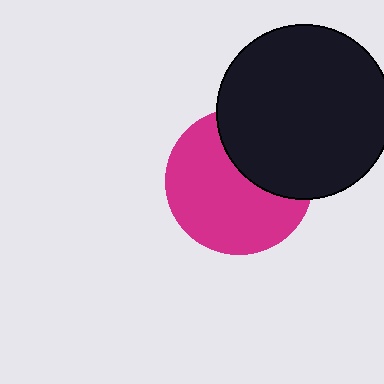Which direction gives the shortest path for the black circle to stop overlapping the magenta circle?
Moving toward the upper-right gives the shortest separation.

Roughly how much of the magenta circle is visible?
About half of it is visible (roughly 65%).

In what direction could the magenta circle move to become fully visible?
The magenta circle could move toward the lower-left. That would shift it out from behind the black circle entirely.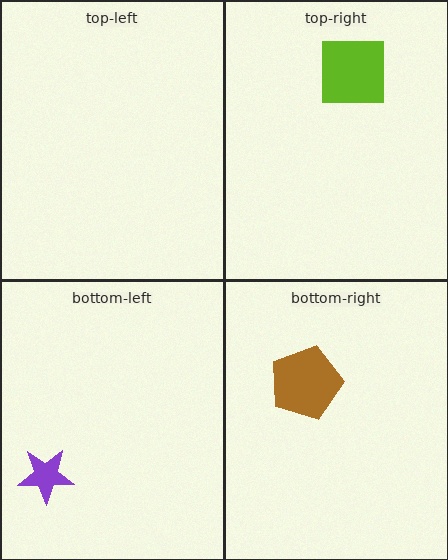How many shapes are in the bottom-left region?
1.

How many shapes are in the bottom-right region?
1.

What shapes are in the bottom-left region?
The purple star.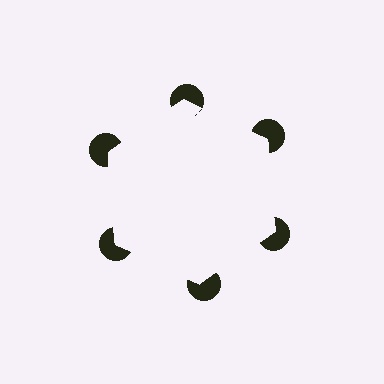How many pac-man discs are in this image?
There are 6 — one at each vertex of the illusory hexagon.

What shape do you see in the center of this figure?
An illusory hexagon — its edges are inferred from the aligned wedge cuts in the pac-man discs, not physically drawn.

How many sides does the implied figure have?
6 sides.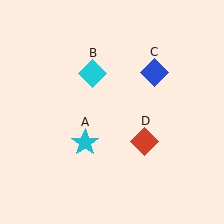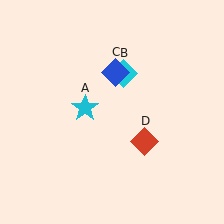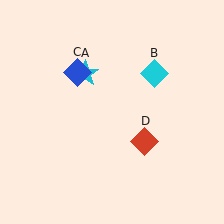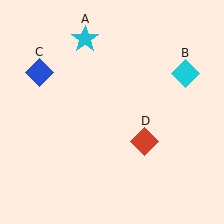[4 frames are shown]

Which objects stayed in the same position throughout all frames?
Red diamond (object D) remained stationary.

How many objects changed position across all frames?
3 objects changed position: cyan star (object A), cyan diamond (object B), blue diamond (object C).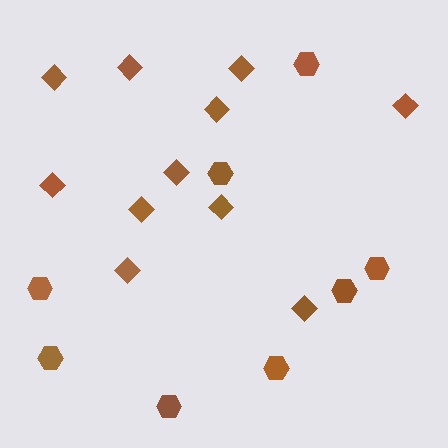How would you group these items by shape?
There are 2 groups: one group of hexagons (8) and one group of diamonds (11).